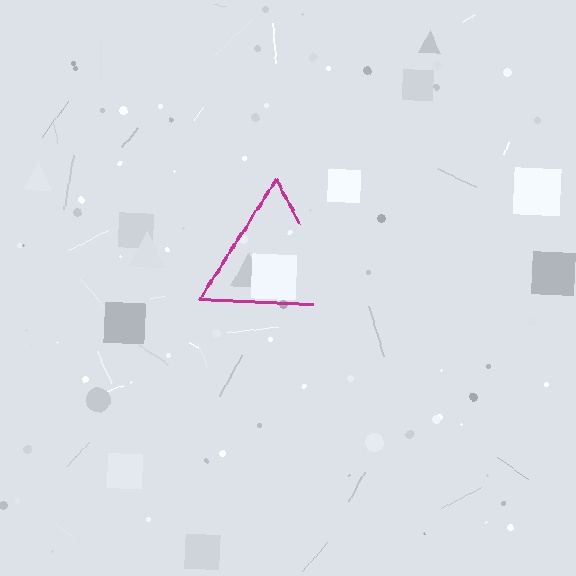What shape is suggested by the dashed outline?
The dashed outline suggests a triangle.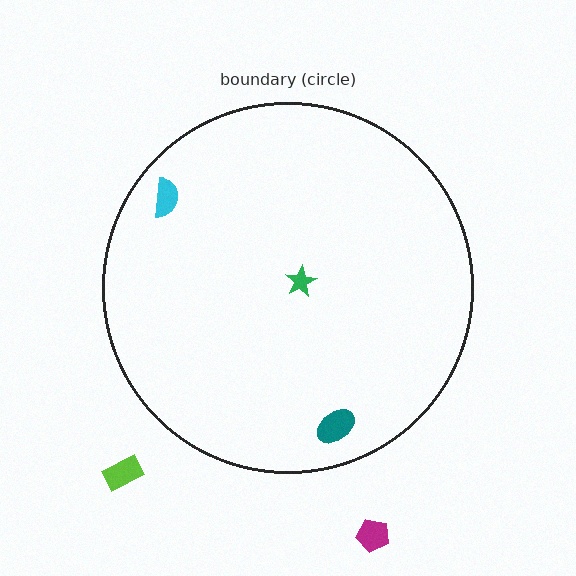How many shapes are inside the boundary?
3 inside, 2 outside.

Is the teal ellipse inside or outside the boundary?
Inside.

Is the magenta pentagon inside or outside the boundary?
Outside.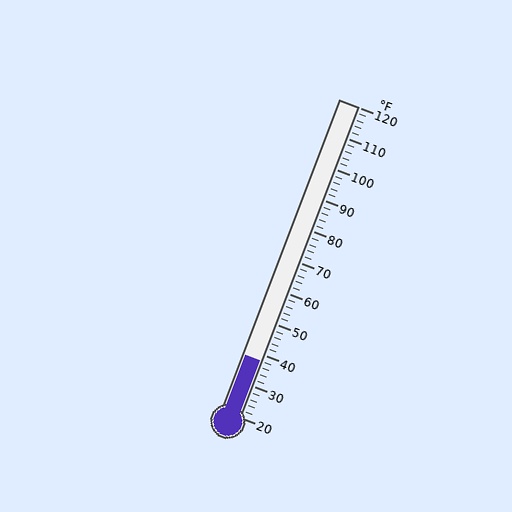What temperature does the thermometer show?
The thermometer shows approximately 38°F.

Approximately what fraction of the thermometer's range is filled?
The thermometer is filled to approximately 20% of its range.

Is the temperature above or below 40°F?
The temperature is below 40°F.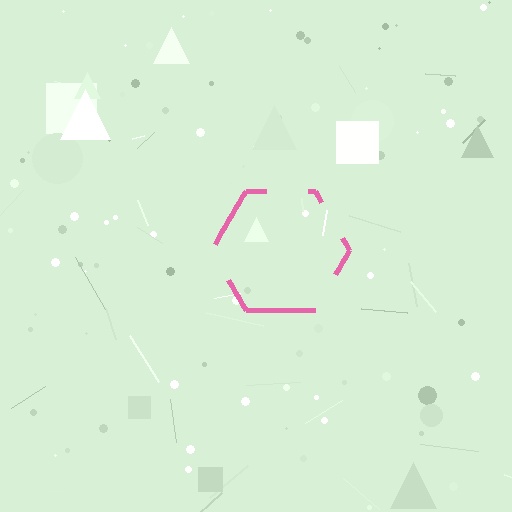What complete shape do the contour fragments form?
The contour fragments form a hexagon.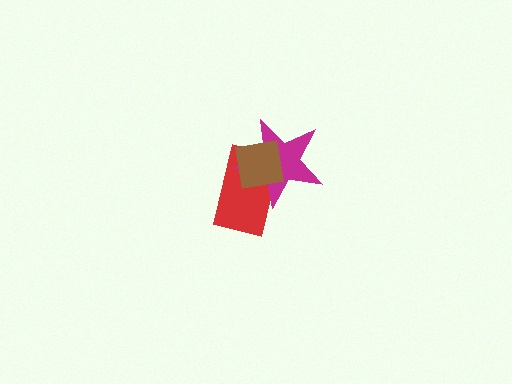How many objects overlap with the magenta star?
2 objects overlap with the magenta star.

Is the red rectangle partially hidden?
Yes, it is partially covered by another shape.